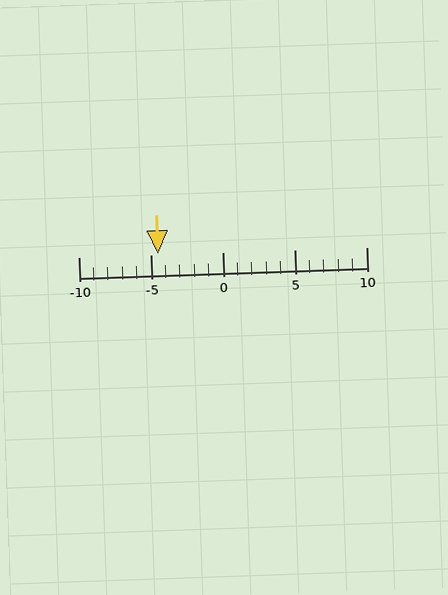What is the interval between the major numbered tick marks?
The major tick marks are spaced 5 units apart.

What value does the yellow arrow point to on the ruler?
The yellow arrow points to approximately -4.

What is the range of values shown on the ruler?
The ruler shows values from -10 to 10.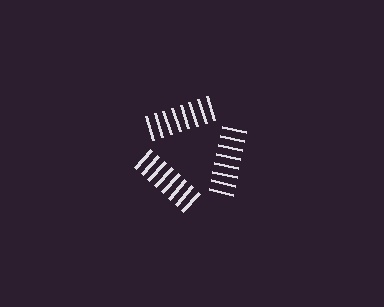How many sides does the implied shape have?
3 sides — the line-ends trace a triangle.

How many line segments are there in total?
24 — 8 along each of the 3 edges.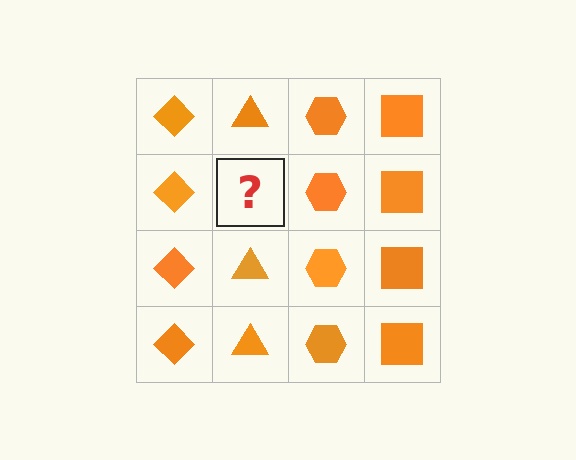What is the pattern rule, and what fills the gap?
The rule is that each column has a consistent shape. The gap should be filled with an orange triangle.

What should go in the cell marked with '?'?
The missing cell should contain an orange triangle.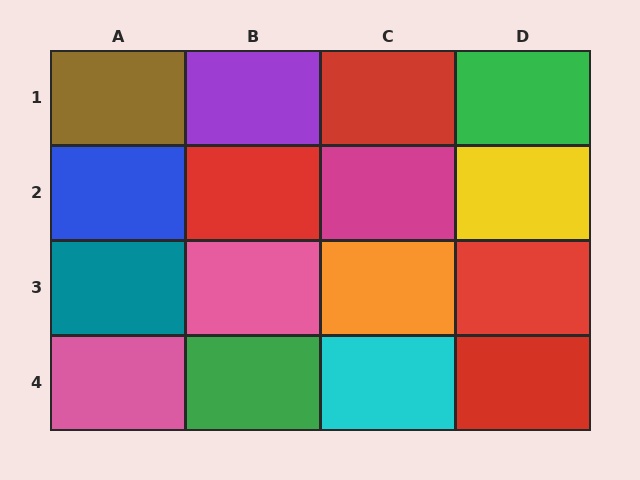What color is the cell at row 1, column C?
Red.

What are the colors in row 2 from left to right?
Blue, red, magenta, yellow.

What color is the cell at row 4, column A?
Pink.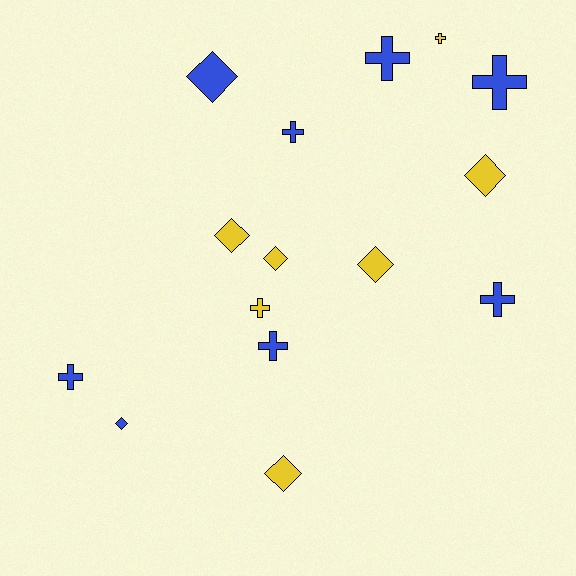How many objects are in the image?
There are 15 objects.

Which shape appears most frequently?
Cross, with 8 objects.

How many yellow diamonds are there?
There are 5 yellow diamonds.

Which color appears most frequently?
Blue, with 8 objects.